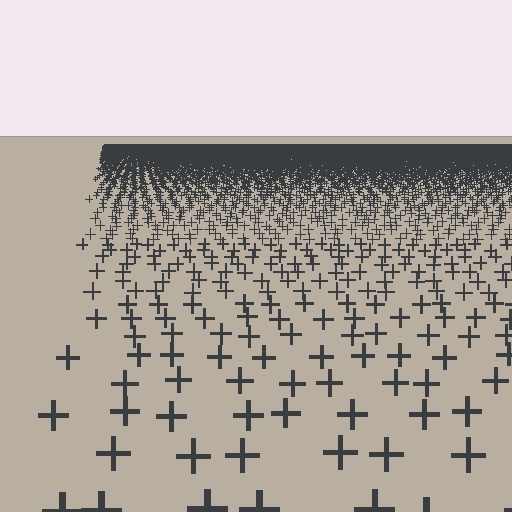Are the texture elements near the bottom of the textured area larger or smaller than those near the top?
Larger. Near the bottom, elements are closer to the viewer and appear at a bigger on-screen size.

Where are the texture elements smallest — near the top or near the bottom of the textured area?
Near the top.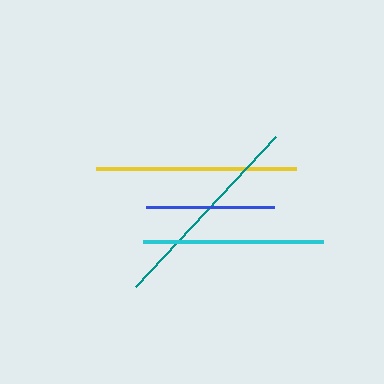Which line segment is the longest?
The teal line is the longest at approximately 205 pixels.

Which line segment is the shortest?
The blue line is the shortest at approximately 127 pixels.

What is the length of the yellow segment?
The yellow segment is approximately 200 pixels long.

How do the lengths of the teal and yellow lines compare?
The teal and yellow lines are approximately the same length.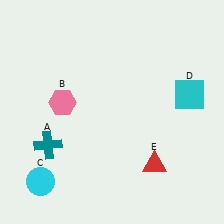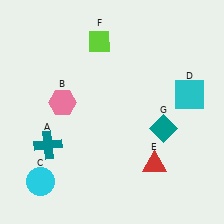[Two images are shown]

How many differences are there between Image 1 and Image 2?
There are 2 differences between the two images.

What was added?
A lime diamond (F), a teal diamond (G) were added in Image 2.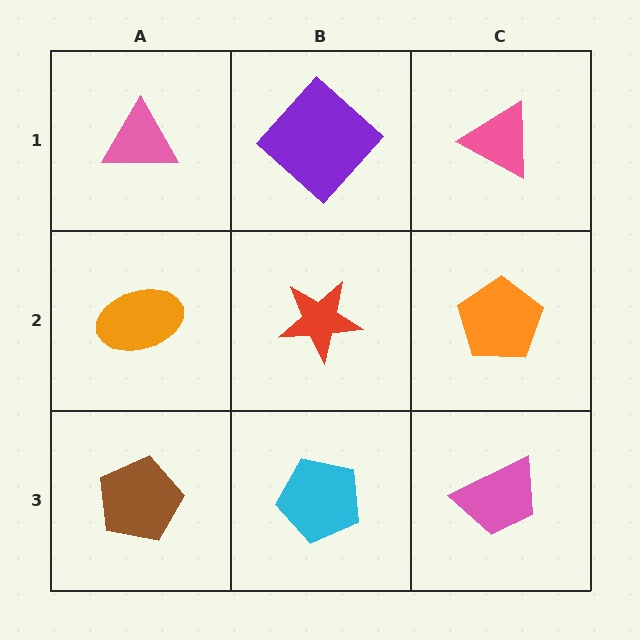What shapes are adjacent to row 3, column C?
An orange pentagon (row 2, column C), a cyan pentagon (row 3, column B).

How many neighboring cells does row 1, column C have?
2.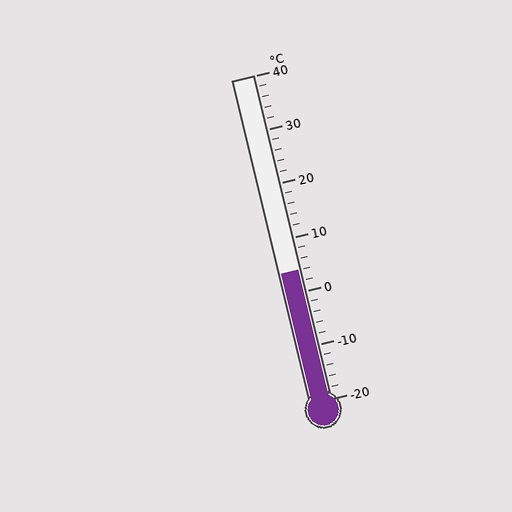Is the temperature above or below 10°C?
The temperature is below 10°C.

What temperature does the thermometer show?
The thermometer shows approximately 4°C.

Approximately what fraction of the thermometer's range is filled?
The thermometer is filled to approximately 40% of its range.